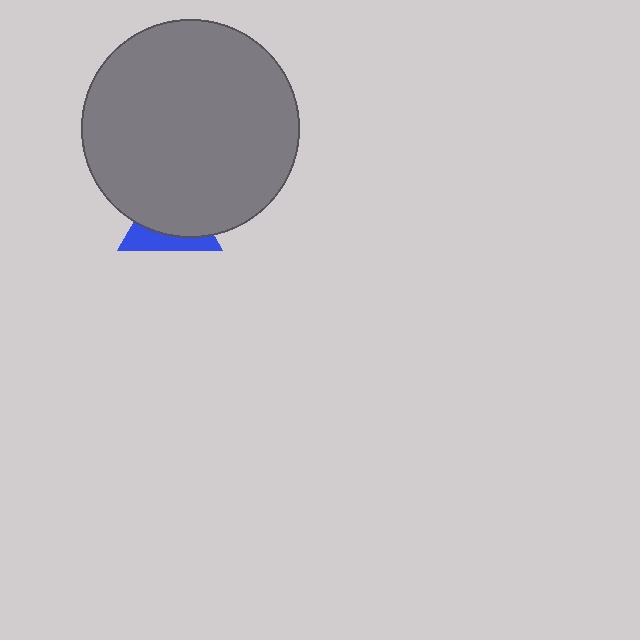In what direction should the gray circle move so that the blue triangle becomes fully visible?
The gray circle should move up. That is the shortest direction to clear the overlap and leave the blue triangle fully visible.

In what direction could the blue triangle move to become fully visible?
The blue triangle could move down. That would shift it out from behind the gray circle entirely.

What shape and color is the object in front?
The object in front is a gray circle.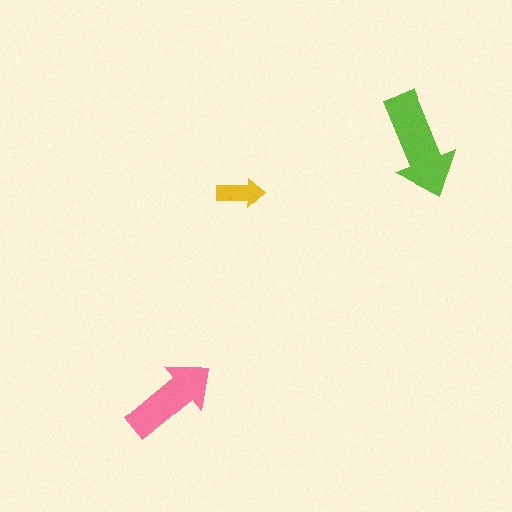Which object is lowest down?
The pink arrow is bottommost.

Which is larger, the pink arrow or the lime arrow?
The lime one.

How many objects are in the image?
There are 3 objects in the image.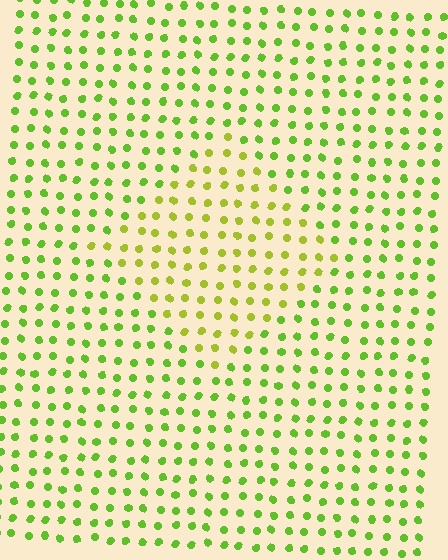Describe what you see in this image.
The image is filled with small lime elements in a uniform arrangement. A diamond-shaped region is visible where the elements are tinted to a slightly different hue, forming a subtle color boundary.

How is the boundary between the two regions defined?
The boundary is defined purely by a slight shift in hue (about 27 degrees). Spacing, size, and orientation are identical on both sides.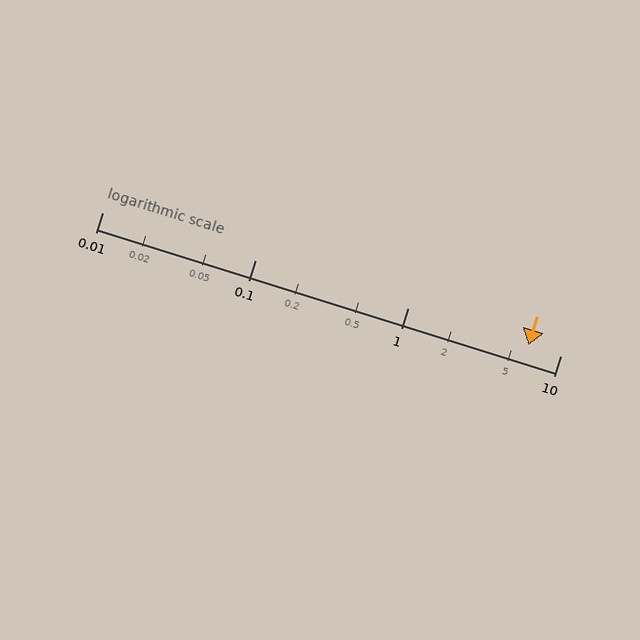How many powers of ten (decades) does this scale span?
The scale spans 3 decades, from 0.01 to 10.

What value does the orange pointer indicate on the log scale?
The pointer indicates approximately 6.2.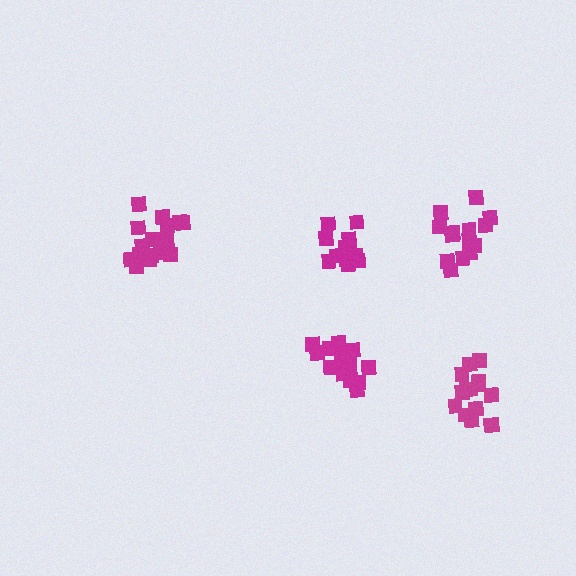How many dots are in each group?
Group 1: 16 dots, Group 2: 15 dots, Group 3: 13 dots, Group 4: 14 dots, Group 5: 17 dots (75 total).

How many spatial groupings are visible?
There are 5 spatial groupings.